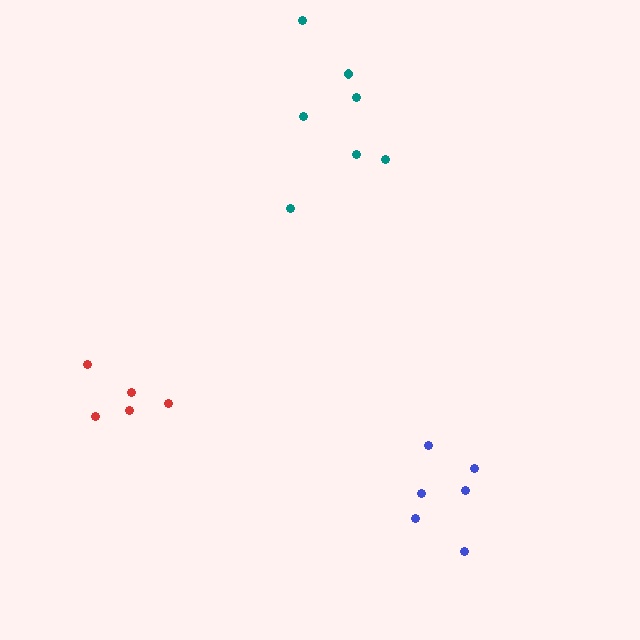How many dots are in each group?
Group 1: 5 dots, Group 2: 7 dots, Group 3: 6 dots (18 total).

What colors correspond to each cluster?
The clusters are colored: red, teal, blue.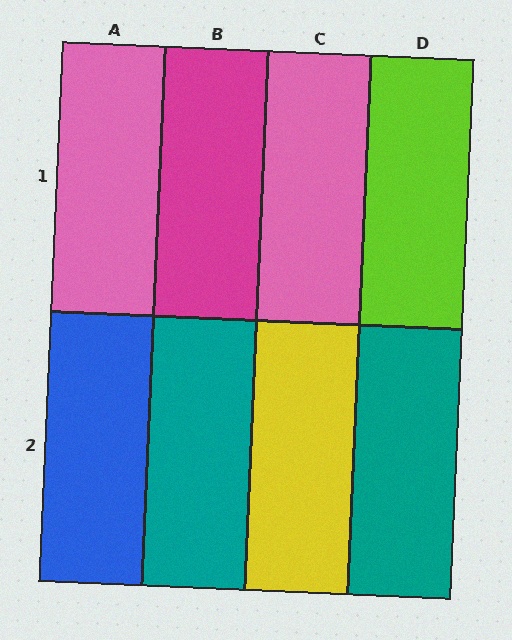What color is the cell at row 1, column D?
Lime.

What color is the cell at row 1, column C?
Pink.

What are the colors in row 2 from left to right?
Blue, teal, yellow, teal.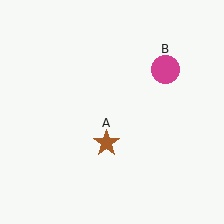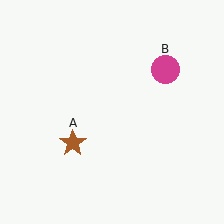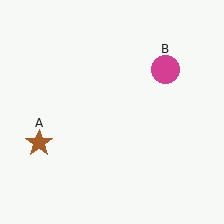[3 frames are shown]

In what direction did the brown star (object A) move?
The brown star (object A) moved left.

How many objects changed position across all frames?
1 object changed position: brown star (object A).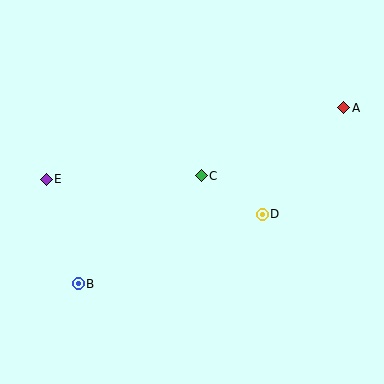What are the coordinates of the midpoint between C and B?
The midpoint between C and B is at (140, 230).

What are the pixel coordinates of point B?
Point B is at (78, 284).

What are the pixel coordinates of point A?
Point A is at (344, 108).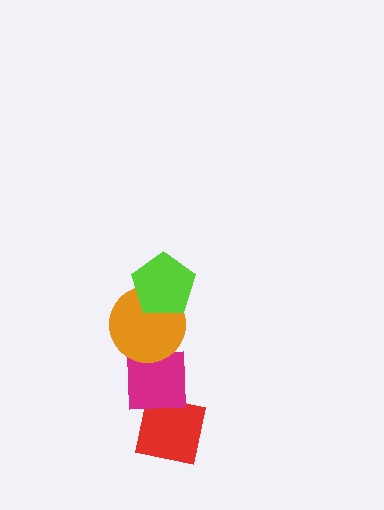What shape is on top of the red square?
The magenta square is on top of the red square.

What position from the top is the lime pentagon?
The lime pentagon is 1st from the top.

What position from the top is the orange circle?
The orange circle is 2nd from the top.